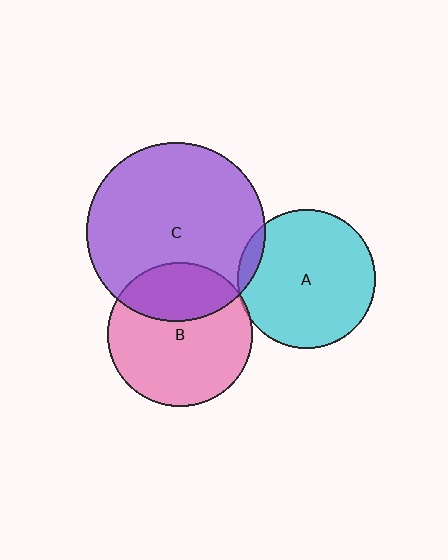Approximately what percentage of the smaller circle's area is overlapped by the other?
Approximately 5%.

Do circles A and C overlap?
Yes.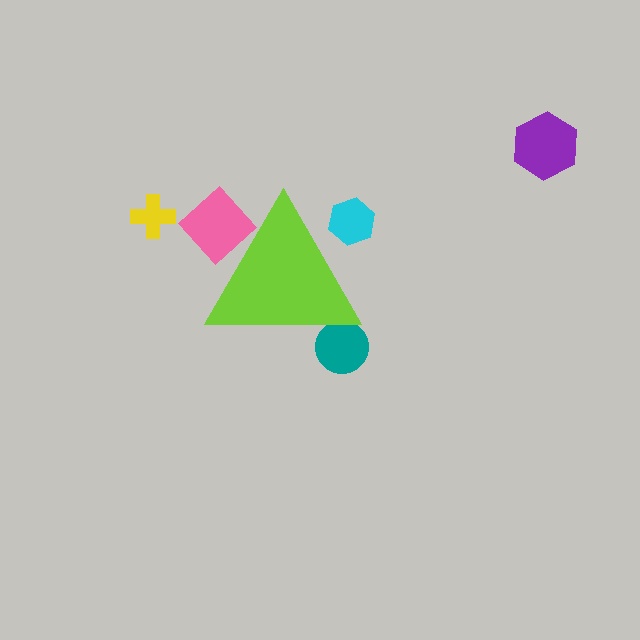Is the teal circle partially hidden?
Yes, the teal circle is partially hidden behind the lime triangle.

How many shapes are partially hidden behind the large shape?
3 shapes are partially hidden.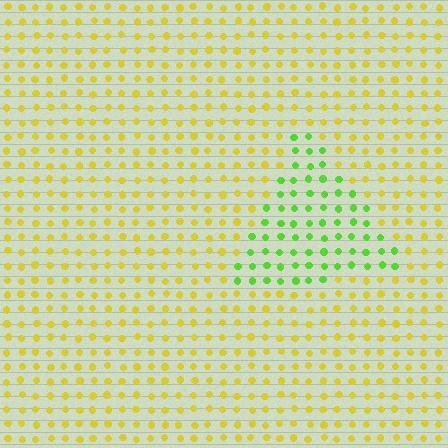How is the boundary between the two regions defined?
The boundary is defined purely by a slight shift in hue (about 52 degrees). Spacing, size, and orientation are identical on both sides.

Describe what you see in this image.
The image is filled with small yellow elements in a uniform arrangement. A triangle-shaped region is visible where the elements are tinted to a slightly different hue, forming a subtle color boundary.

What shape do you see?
I see a triangle.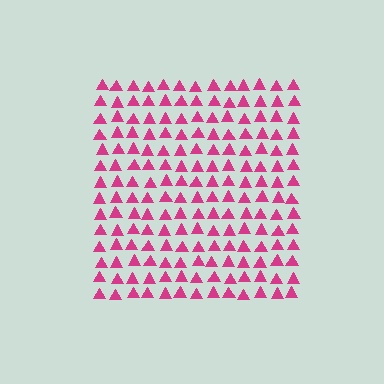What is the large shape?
The large shape is a square.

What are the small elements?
The small elements are triangles.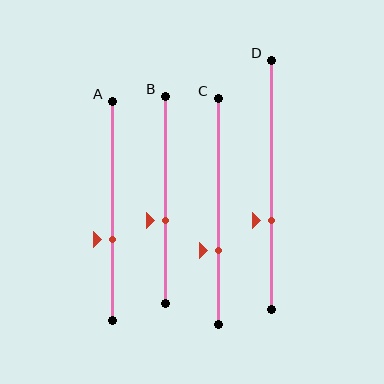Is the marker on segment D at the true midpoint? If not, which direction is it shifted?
No, the marker on segment D is shifted downward by about 15% of the segment length.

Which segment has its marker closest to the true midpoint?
Segment B has its marker closest to the true midpoint.